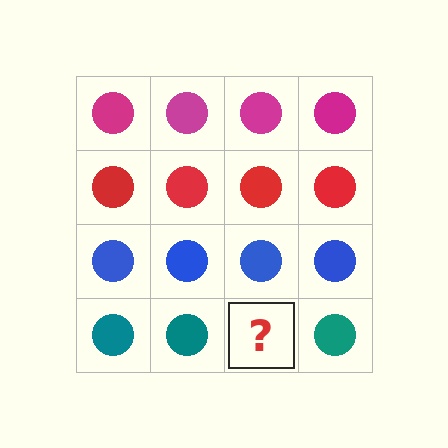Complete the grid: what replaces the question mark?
The question mark should be replaced with a teal circle.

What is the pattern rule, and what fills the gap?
The rule is that each row has a consistent color. The gap should be filled with a teal circle.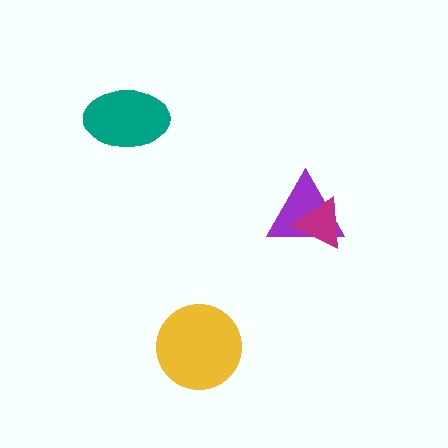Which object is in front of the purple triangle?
The magenta triangle is in front of the purple triangle.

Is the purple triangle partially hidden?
Yes, it is partially covered by another shape.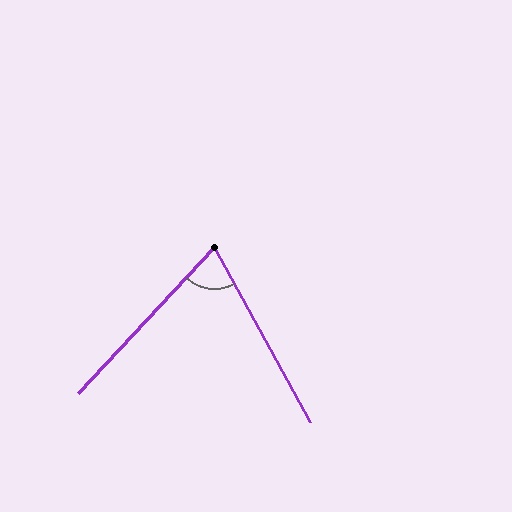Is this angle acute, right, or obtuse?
It is acute.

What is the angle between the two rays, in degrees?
Approximately 72 degrees.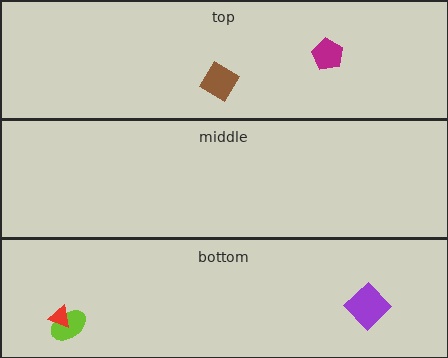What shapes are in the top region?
The brown diamond, the magenta pentagon.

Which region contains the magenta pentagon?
The top region.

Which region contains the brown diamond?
The top region.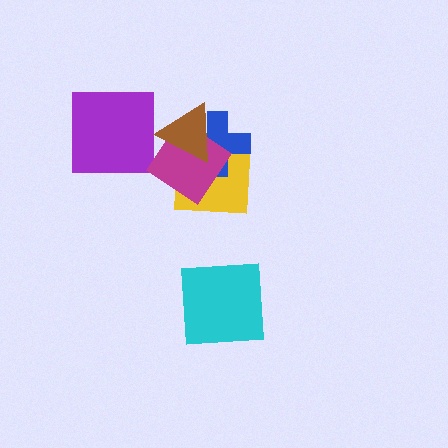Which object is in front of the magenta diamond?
The brown triangle is in front of the magenta diamond.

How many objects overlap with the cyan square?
0 objects overlap with the cyan square.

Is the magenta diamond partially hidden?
Yes, it is partially covered by another shape.